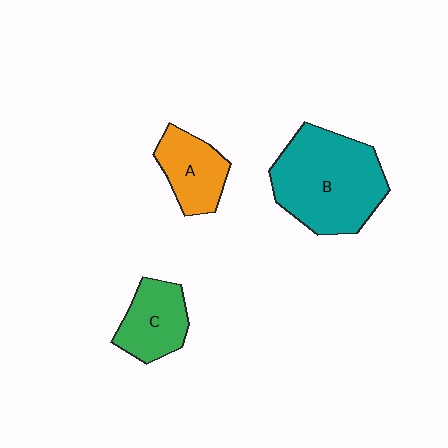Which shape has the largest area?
Shape B (teal).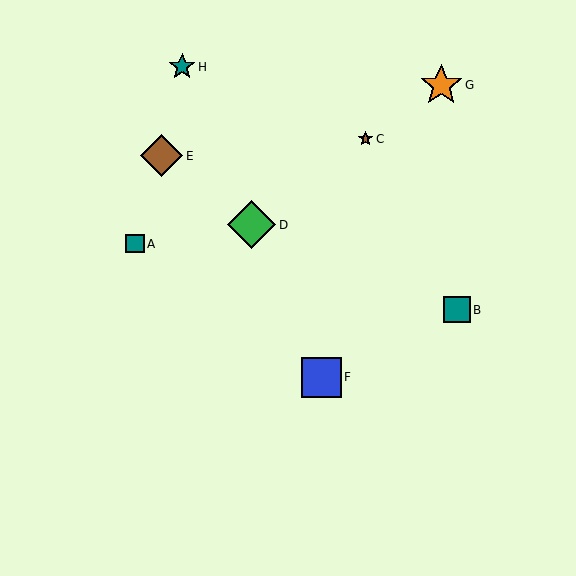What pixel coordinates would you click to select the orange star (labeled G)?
Click at (441, 85) to select the orange star G.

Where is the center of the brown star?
The center of the brown star is at (365, 139).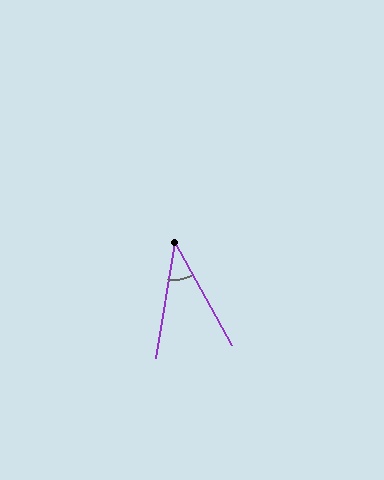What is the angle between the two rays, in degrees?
Approximately 38 degrees.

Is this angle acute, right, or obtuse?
It is acute.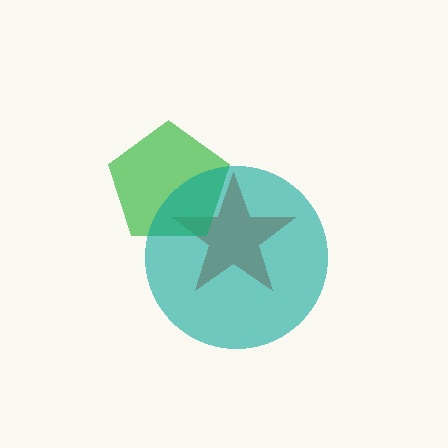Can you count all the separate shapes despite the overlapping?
Yes, there are 3 separate shapes.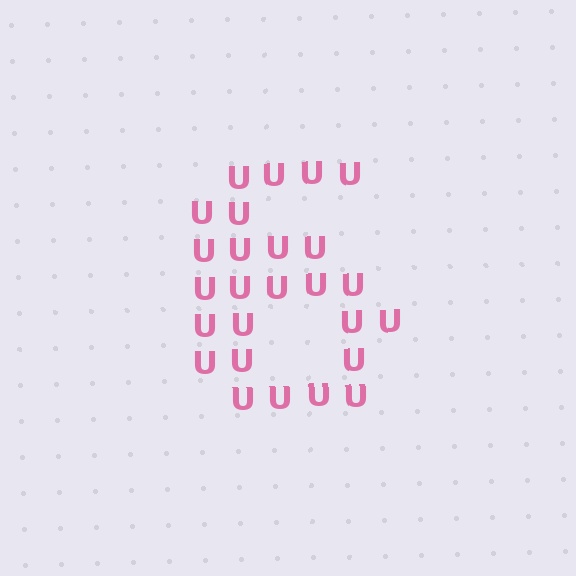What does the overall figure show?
The overall figure shows the digit 6.